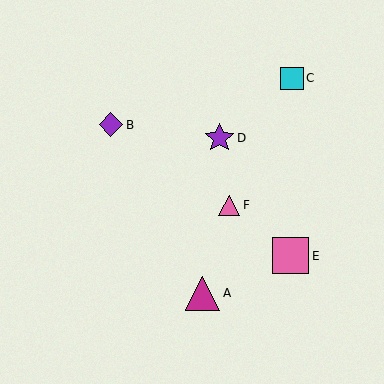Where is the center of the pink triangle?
The center of the pink triangle is at (229, 205).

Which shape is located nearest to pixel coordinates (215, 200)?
The pink triangle (labeled F) at (229, 205) is nearest to that location.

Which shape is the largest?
The pink square (labeled E) is the largest.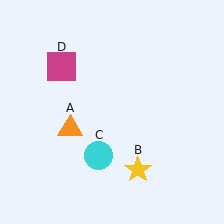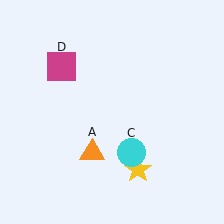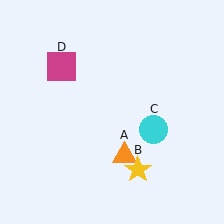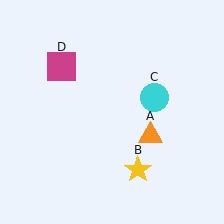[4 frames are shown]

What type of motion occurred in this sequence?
The orange triangle (object A), cyan circle (object C) rotated counterclockwise around the center of the scene.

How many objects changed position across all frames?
2 objects changed position: orange triangle (object A), cyan circle (object C).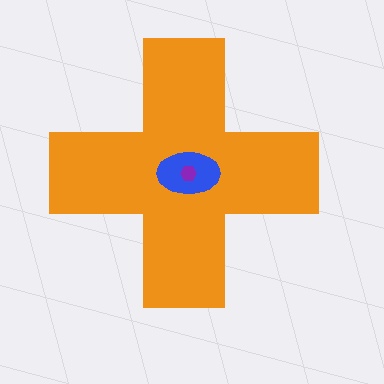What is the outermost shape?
The orange cross.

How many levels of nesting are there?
3.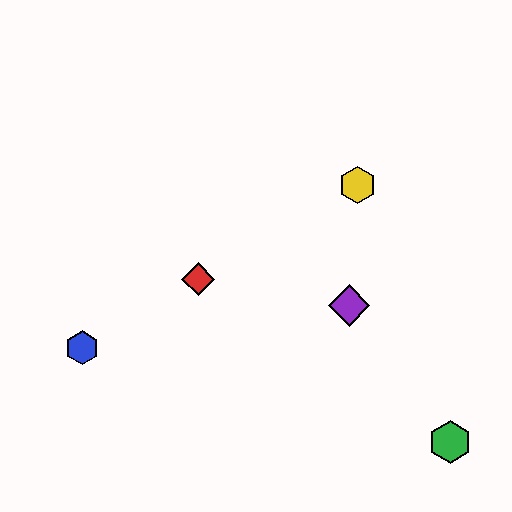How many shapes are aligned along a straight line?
3 shapes (the red diamond, the blue hexagon, the yellow hexagon) are aligned along a straight line.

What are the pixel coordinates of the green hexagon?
The green hexagon is at (450, 442).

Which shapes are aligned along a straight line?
The red diamond, the blue hexagon, the yellow hexagon are aligned along a straight line.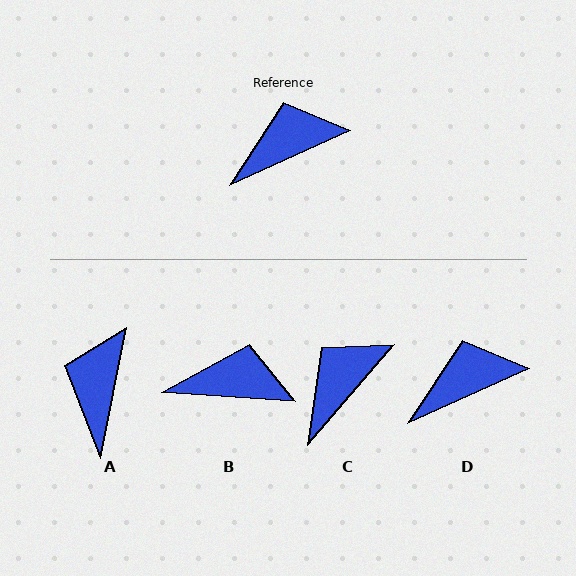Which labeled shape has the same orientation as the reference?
D.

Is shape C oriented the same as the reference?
No, it is off by about 25 degrees.